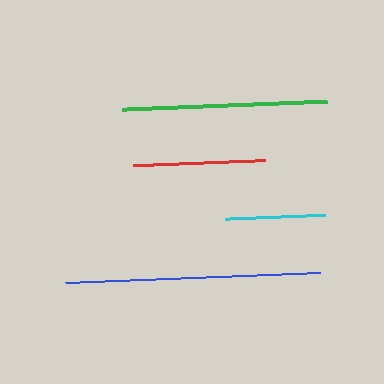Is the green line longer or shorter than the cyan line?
The green line is longer than the cyan line.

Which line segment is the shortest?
The cyan line is the shortest at approximately 100 pixels.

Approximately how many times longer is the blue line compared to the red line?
The blue line is approximately 1.9 times the length of the red line.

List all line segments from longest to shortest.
From longest to shortest: blue, green, red, cyan.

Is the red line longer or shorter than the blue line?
The blue line is longer than the red line.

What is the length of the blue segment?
The blue segment is approximately 255 pixels long.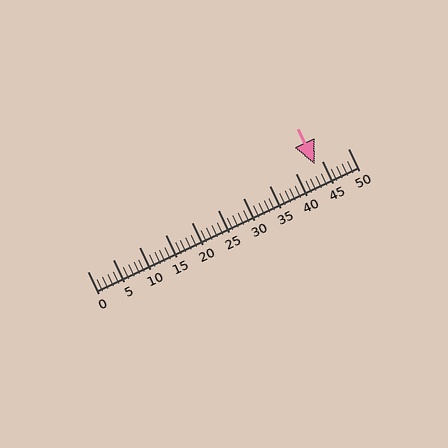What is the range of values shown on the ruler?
The ruler shows values from 0 to 50.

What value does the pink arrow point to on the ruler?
The pink arrow points to approximately 44.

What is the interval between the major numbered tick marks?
The major tick marks are spaced 5 units apart.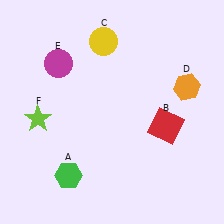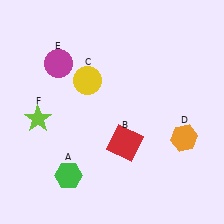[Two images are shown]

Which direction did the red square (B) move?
The red square (B) moved left.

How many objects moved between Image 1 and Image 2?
3 objects moved between the two images.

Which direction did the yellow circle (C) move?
The yellow circle (C) moved down.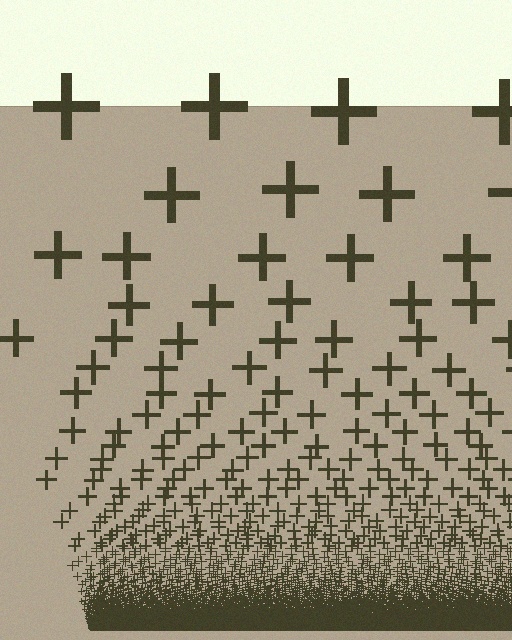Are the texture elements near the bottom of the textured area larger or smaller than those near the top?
Smaller. The gradient is inverted — elements near the bottom are smaller and denser.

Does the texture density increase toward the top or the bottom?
Density increases toward the bottom.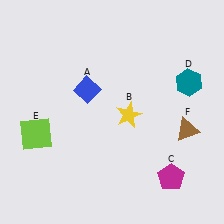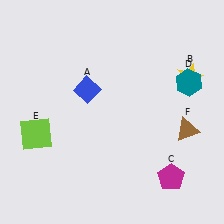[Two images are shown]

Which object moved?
The yellow star (B) moved right.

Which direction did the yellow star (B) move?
The yellow star (B) moved right.